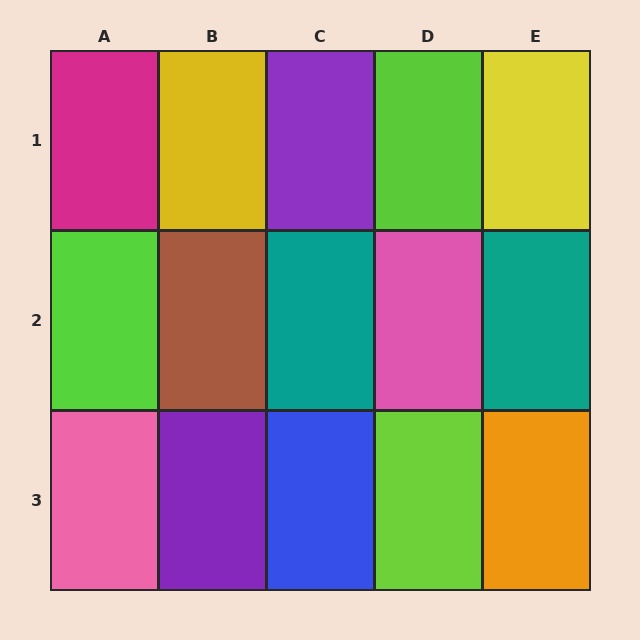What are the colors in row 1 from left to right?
Magenta, yellow, purple, lime, yellow.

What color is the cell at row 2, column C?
Teal.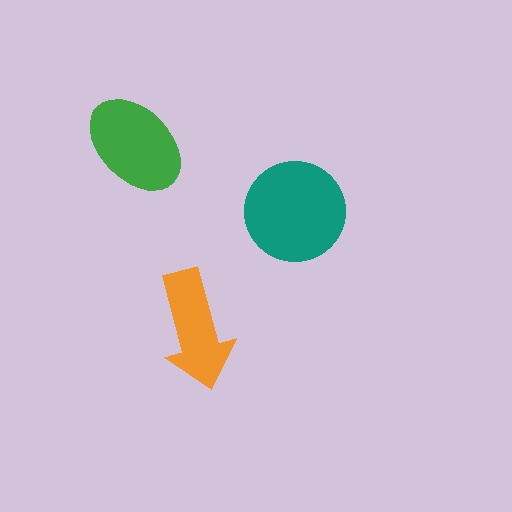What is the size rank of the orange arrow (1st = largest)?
3rd.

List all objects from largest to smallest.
The teal circle, the green ellipse, the orange arrow.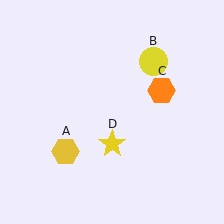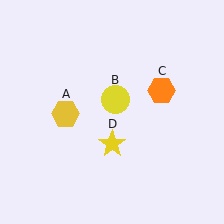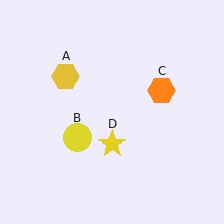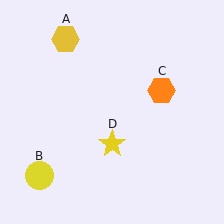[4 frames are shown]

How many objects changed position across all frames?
2 objects changed position: yellow hexagon (object A), yellow circle (object B).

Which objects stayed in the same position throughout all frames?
Orange hexagon (object C) and yellow star (object D) remained stationary.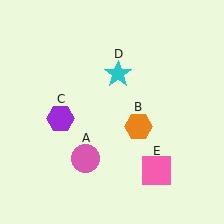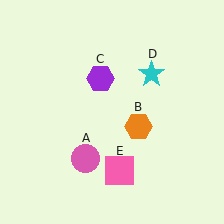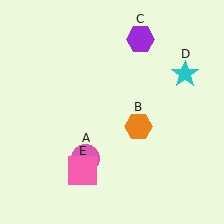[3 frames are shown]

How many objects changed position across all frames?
3 objects changed position: purple hexagon (object C), cyan star (object D), pink square (object E).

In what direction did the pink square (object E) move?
The pink square (object E) moved left.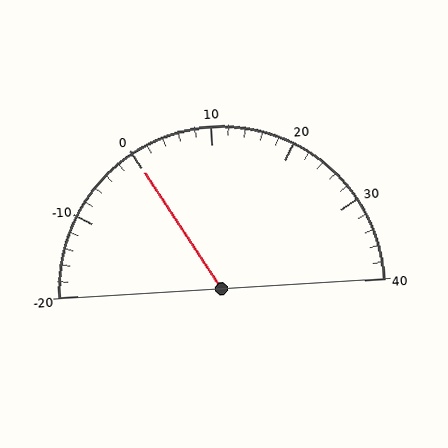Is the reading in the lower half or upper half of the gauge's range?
The reading is in the lower half of the range (-20 to 40).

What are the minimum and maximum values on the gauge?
The gauge ranges from -20 to 40.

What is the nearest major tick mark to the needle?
The nearest major tick mark is 0.